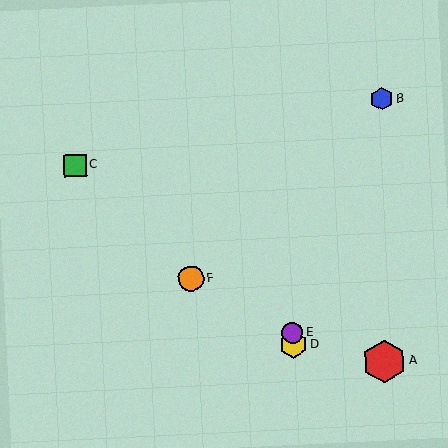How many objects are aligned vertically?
2 objects (D, E) are aligned vertically.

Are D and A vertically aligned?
No, D is at x≈293 and A is at x≈384.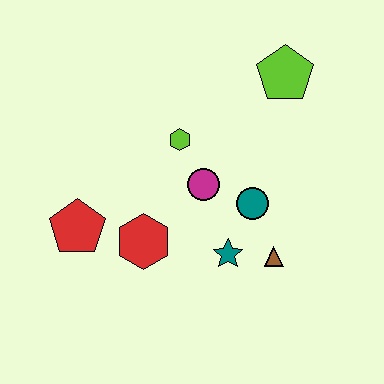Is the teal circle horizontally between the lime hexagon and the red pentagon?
No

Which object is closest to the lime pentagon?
The lime hexagon is closest to the lime pentagon.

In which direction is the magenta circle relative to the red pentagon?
The magenta circle is to the right of the red pentagon.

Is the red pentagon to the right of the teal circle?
No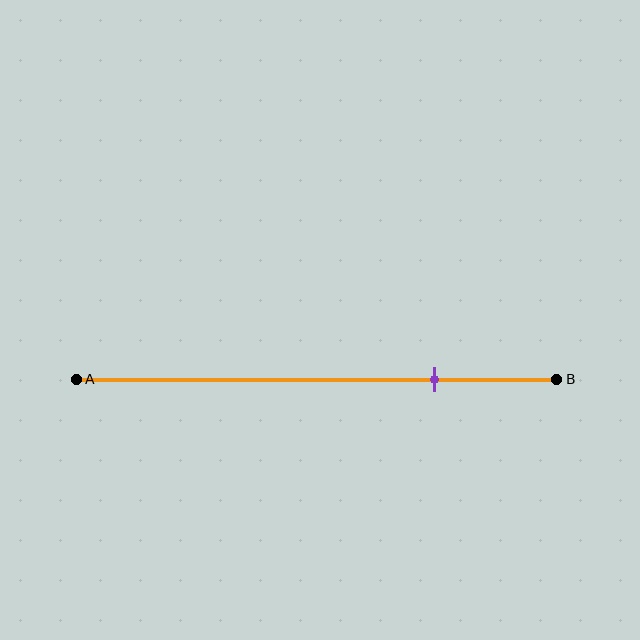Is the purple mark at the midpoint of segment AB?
No, the mark is at about 75% from A, not at the 50% midpoint.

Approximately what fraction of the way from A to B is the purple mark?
The purple mark is approximately 75% of the way from A to B.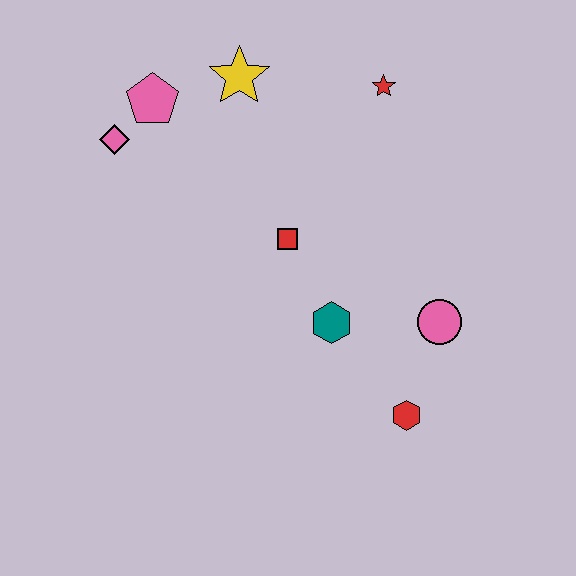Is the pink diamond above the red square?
Yes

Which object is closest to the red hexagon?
The pink circle is closest to the red hexagon.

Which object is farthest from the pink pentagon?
The red hexagon is farthest from the pink pentagon.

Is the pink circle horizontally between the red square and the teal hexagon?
No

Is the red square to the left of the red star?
Yes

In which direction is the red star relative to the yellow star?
The red star is to the right of the yellow star.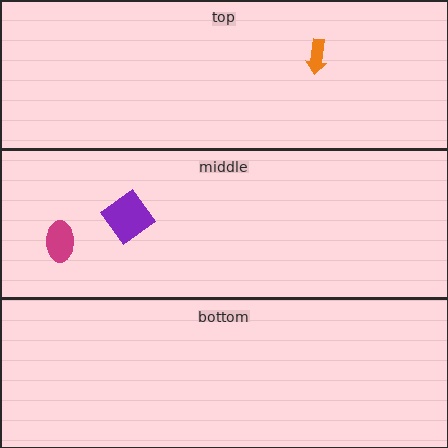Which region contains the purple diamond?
The middle region.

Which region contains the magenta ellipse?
The middle region.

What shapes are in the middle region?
The magenta ellipse, the purple diamond.